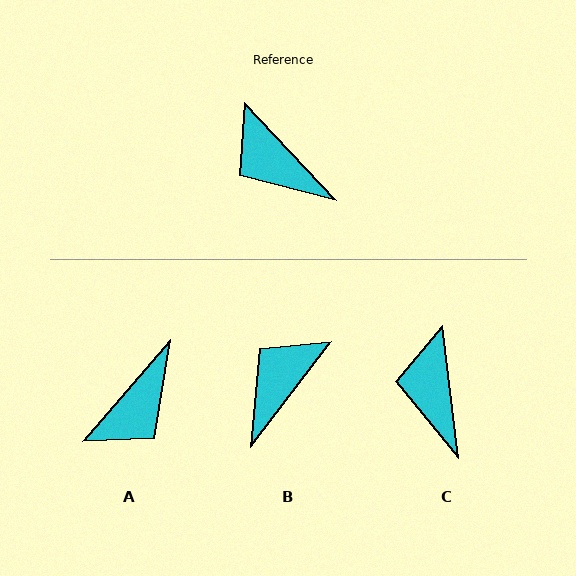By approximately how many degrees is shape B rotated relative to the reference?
Approximately 80 degrees clockwise.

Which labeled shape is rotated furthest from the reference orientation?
A, about 96 degrees away.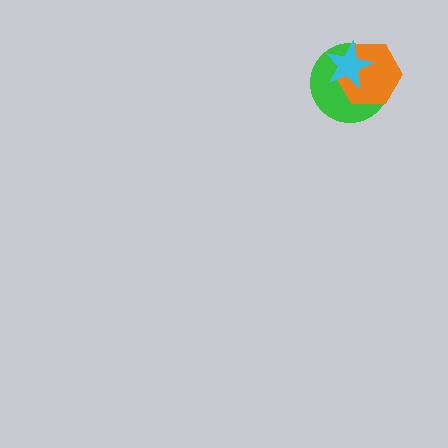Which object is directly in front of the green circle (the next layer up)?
The orange hexagon is directly in front of the green circle.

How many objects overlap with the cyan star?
2 objects overlap with the cyan star.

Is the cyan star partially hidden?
No, no other shape covers it.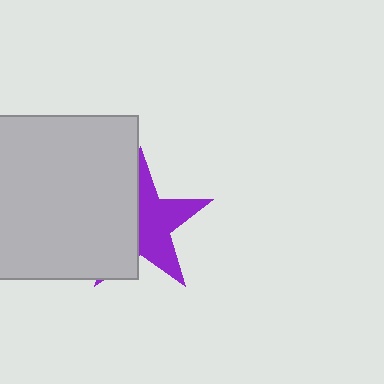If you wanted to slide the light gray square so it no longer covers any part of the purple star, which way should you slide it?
Slide it left — that is the most direct way to separate the two shapes.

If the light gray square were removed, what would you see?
You would see the complete purple star.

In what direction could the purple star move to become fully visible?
The purple star could move right. That would shift it out from behind the light gray square entirely.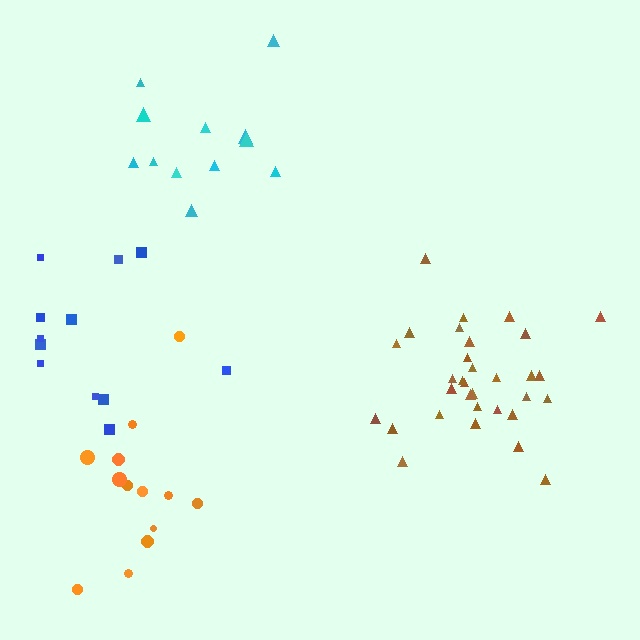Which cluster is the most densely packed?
Brown.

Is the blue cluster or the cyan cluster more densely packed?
Blue.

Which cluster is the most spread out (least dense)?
Cyan.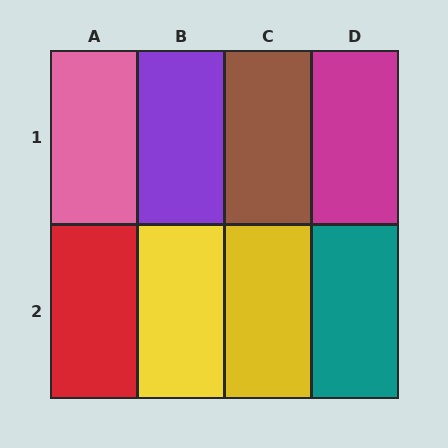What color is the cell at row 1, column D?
Magenta.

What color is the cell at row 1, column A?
Pink.